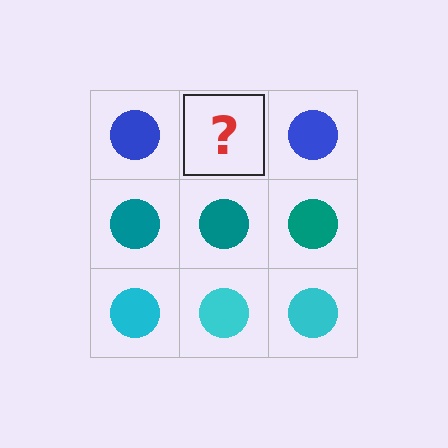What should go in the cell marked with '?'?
The missing cell should contain a blue circle.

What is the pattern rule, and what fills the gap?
The rule is that each row has a consistent color. The gap should be filled with a blue circle.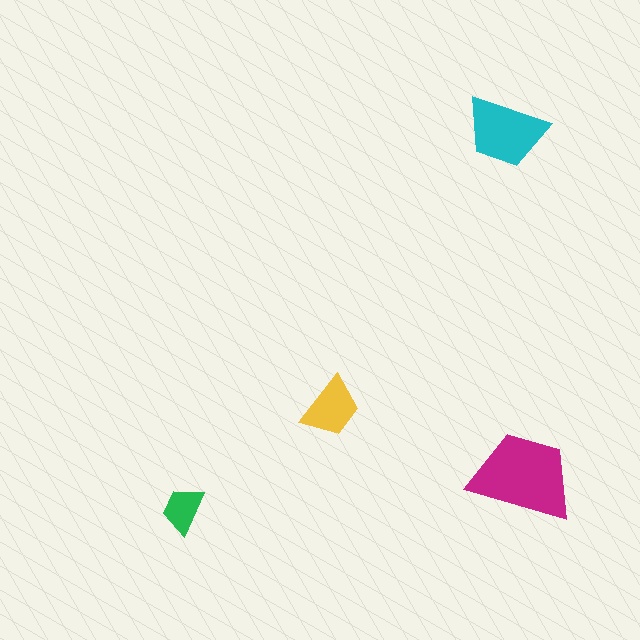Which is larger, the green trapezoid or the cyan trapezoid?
The cyan one.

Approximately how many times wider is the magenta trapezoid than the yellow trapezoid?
About 1.5 times wider.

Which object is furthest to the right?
The magenta trapezoid is rightmost.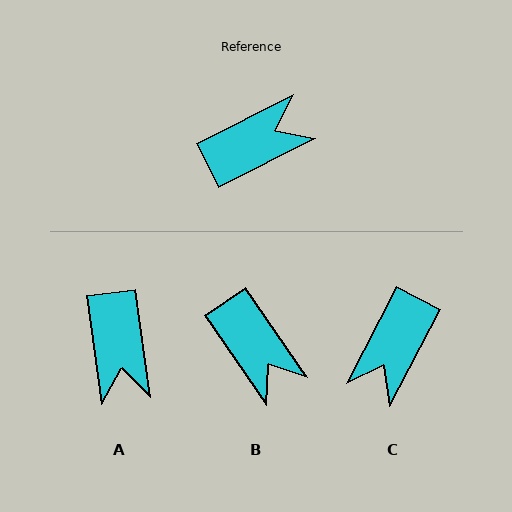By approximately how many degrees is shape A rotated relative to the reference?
Approximately 109 degrees clockwise.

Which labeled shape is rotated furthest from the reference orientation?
C, about 144 degrees away.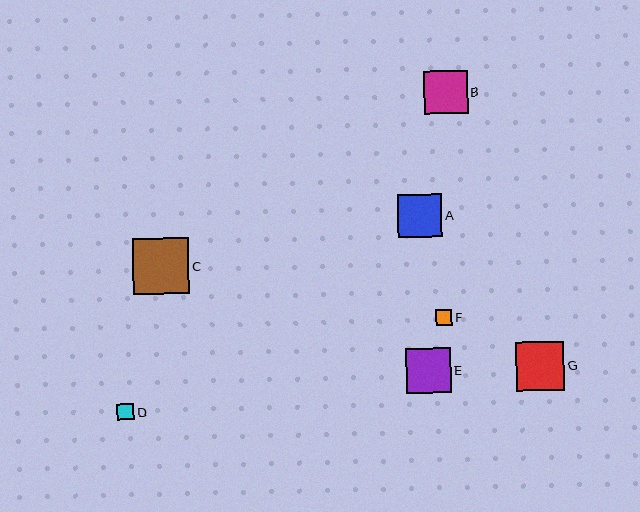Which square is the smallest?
Square F is the smallest with a size of approximately 16 pixels.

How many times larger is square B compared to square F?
Square B is approximately 2.7 times the size of square F.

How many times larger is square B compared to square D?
Square B is approximately 2.6 times the size of square D.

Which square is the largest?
Square C is the largest with a size of approximately 56 pixels.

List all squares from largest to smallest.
From largest to smallest: C, G, E, A, B, D, F.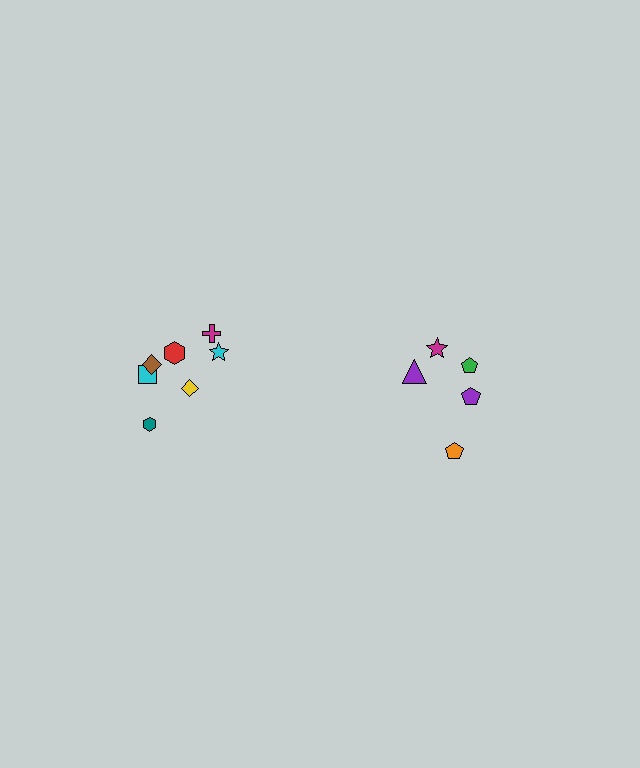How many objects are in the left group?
There are 7 objects.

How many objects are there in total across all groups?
There are 12 objects.